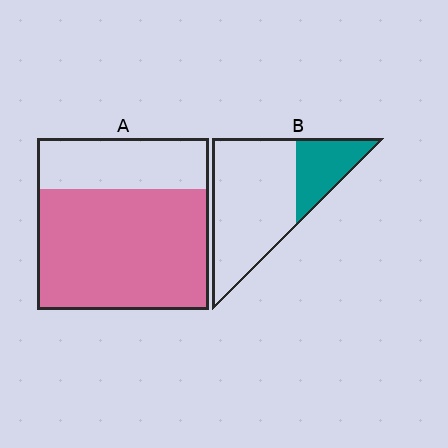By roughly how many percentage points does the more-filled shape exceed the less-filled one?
By roughly 45 percentage points (A over B).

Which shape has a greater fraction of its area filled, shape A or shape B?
Shape A.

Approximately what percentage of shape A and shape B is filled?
A is approximately 70% and B is approximately 25%.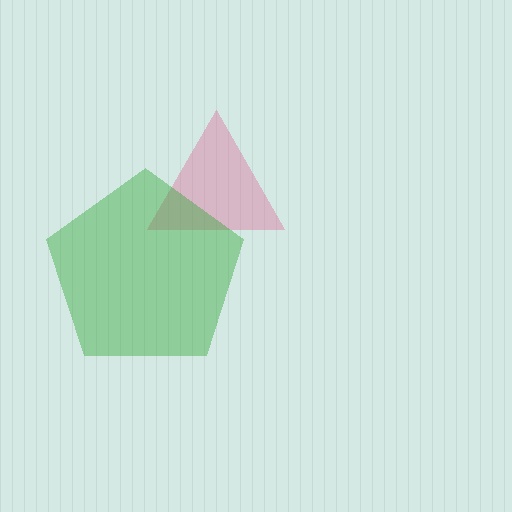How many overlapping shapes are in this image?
There are 2 overlapping shapes in the image.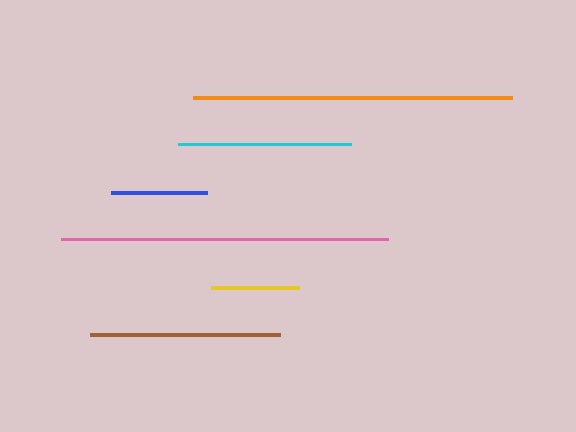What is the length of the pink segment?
The pink segment is approximately 327 pixels long.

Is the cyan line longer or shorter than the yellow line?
The cyan line is longer than the yellow line.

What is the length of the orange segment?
The orange segment is approximately 319 pixels long.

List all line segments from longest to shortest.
From longest to shortest: pink, orange, brown, cyan, blue, yellow.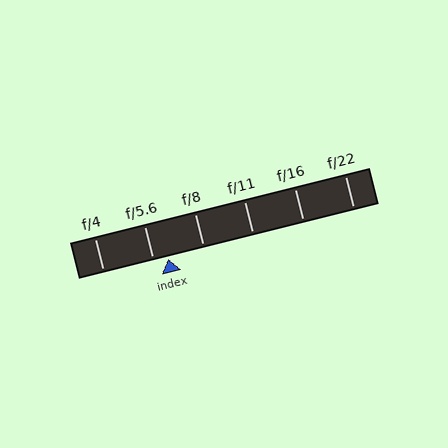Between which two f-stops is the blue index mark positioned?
The index mark is between f/5.6 and f/8.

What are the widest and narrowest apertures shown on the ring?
The widest aperture shown is f/4 and the narrowest is f/22.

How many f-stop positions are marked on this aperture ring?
There are 6 f-stop positions marked.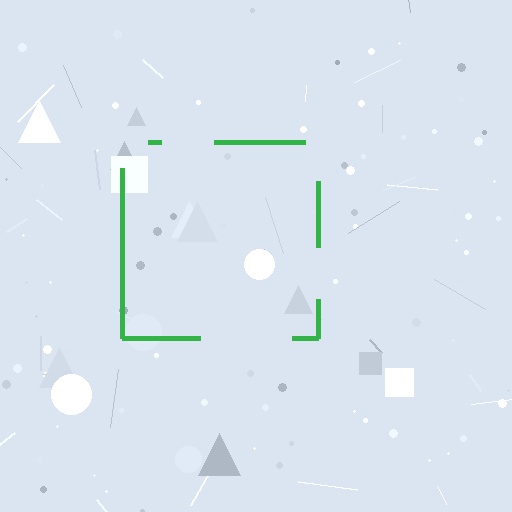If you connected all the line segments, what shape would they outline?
They would outline a square.